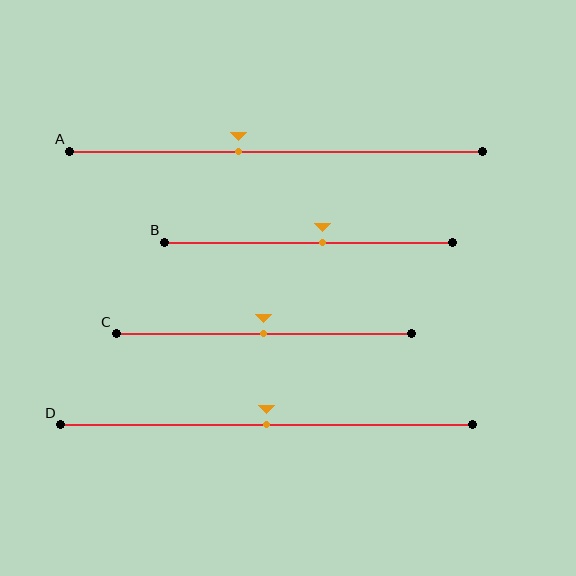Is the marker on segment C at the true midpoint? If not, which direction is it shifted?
Yes, the marker on segment C is at the true midpoint.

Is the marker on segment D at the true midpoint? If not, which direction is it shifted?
Yes, the marker on segment D is at the true midpoint.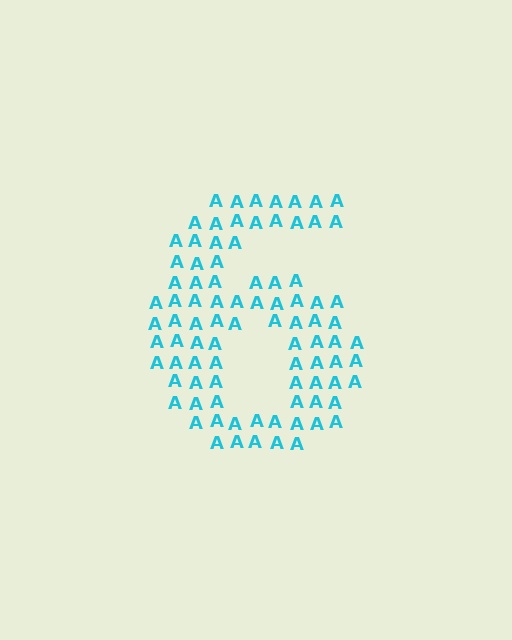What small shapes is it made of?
It is made of small letter A's.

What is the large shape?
The large shape is the digit 6.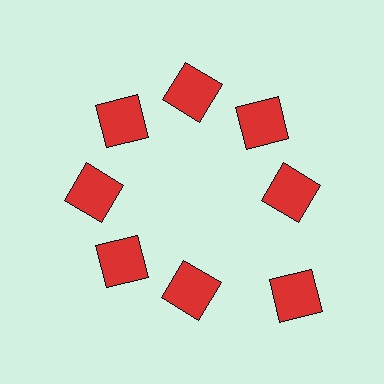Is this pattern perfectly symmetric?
No. The 8 red squares are arranged in a ring, but one element near the 4 o'clock position is pushed outward from the center, breaking the 8-fold rotational symmetry.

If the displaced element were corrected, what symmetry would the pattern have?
It would have 8-fold rotational symmetry — the pattern would map onto itself every 45 degrees.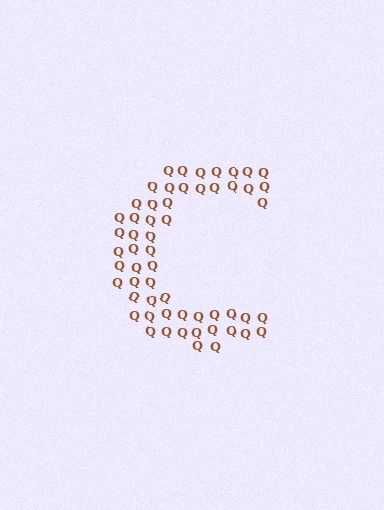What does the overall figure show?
The overall figure shows the letter C.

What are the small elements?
The small elements are letter Q's.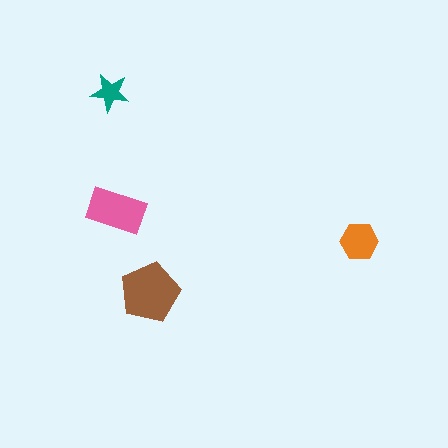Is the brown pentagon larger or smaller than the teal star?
Larger.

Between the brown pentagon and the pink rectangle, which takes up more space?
The brown pentagon.